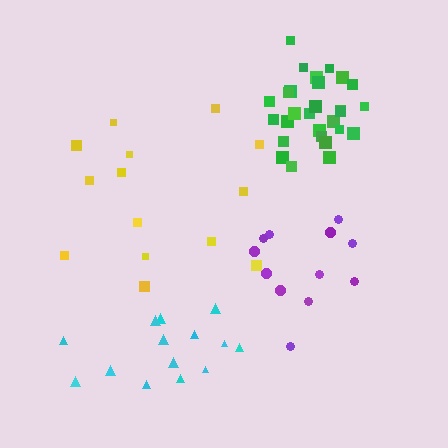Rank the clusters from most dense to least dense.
green, purple, cyan, yellow.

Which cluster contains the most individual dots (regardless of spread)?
Green (28).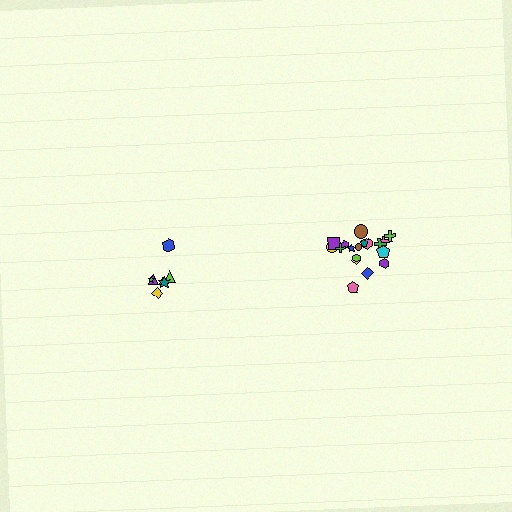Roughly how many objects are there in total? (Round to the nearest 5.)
Roughly 25 objects in total.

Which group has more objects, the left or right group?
The right group.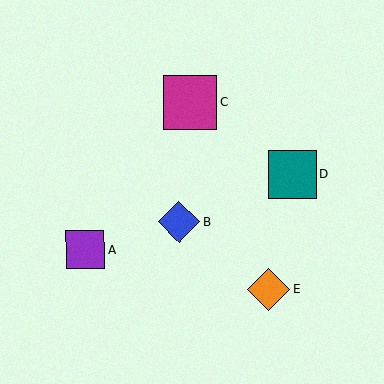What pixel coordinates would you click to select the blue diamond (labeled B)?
Click at (179, 222) to select the blue diamond B.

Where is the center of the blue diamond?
The center of the blue diamond is at (179, 222).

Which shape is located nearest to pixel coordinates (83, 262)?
The purple square (labeled A) at (85, 250) is nearest to that location.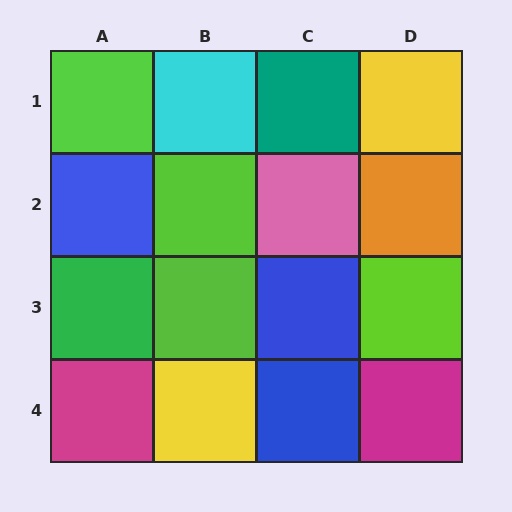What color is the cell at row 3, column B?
Lime.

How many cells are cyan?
1 cell is cyan.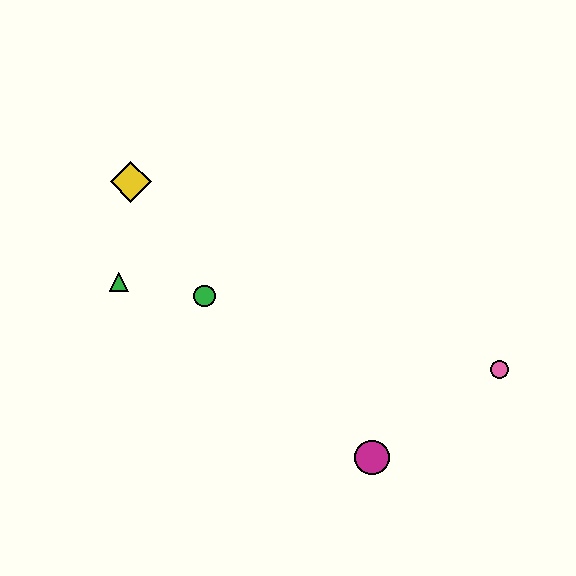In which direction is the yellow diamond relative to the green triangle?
The yellow diamond is above the green triangle.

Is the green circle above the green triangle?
No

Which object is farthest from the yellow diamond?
The pink circle is farthest from the yellow diamond.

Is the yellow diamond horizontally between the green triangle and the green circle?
Yes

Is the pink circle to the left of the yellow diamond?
No